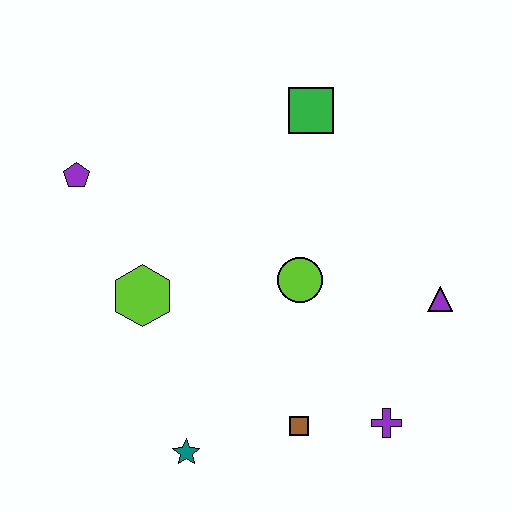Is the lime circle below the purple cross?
No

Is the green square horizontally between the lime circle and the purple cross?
Yes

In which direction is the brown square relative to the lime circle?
The brown square is below the lime circle.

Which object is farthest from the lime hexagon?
The purple triangle is farthest from the lime hexagon.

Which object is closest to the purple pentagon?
The lime hexagon is closest to the purple pentagon.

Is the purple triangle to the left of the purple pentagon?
No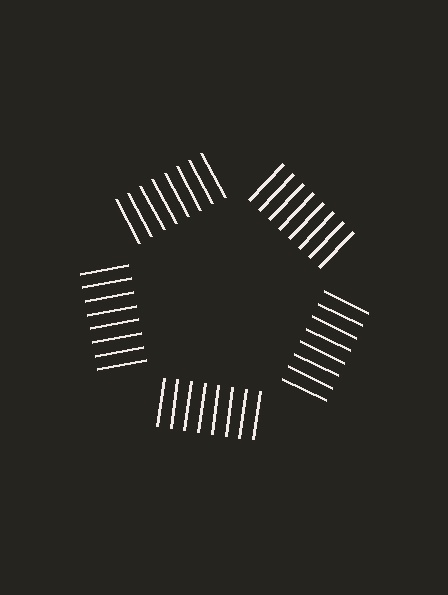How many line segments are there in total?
40 — 8 along each of the 5 edges.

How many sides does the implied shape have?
5 sides — the line-ends trace a pentagon.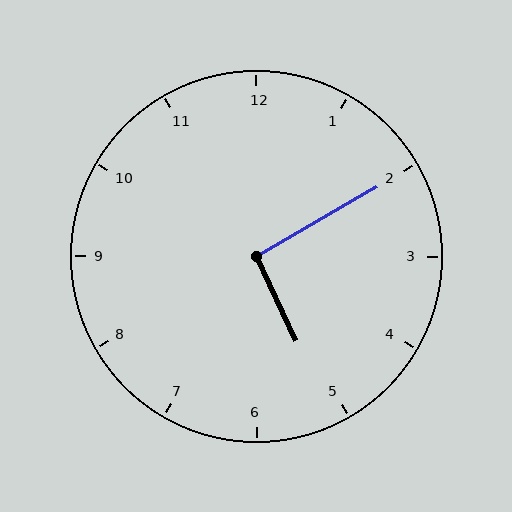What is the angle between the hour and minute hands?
Approximately 95 degrees.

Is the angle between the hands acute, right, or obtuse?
It is right.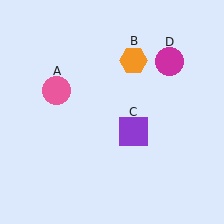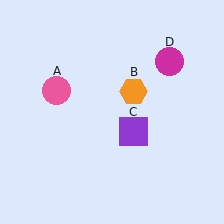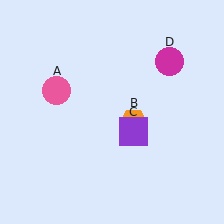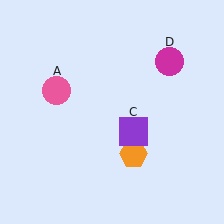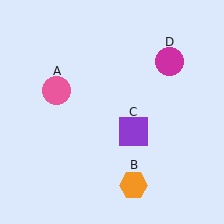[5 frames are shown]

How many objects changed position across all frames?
1 object changed position: orange hexagon (object B).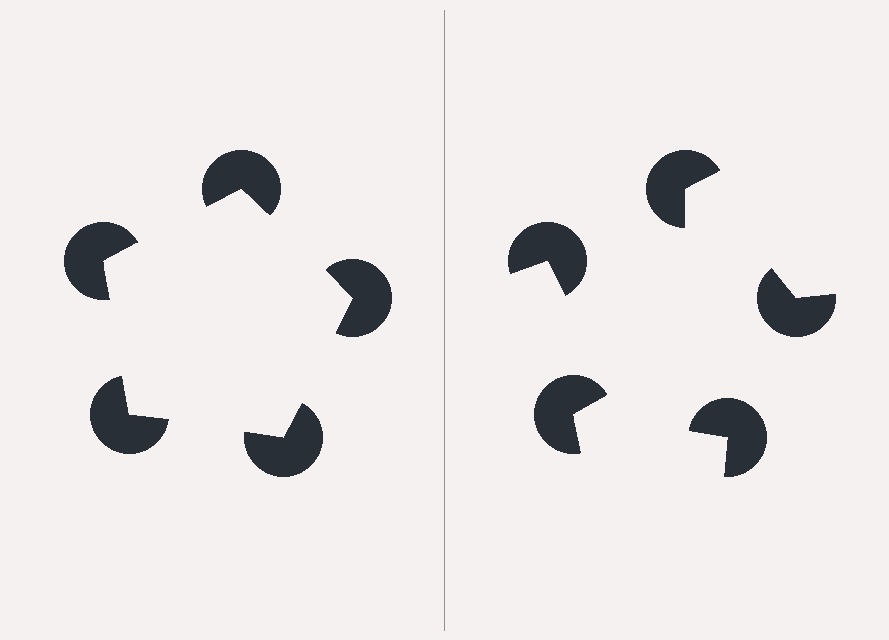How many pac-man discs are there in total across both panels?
10 — 5 on each side.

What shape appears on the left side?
An illusory pentagon.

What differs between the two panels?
The pac-man discs are positioned identically on both sides; only the wedge orientations differ. On the left they align to a pentagon; on the right they are misaligned.